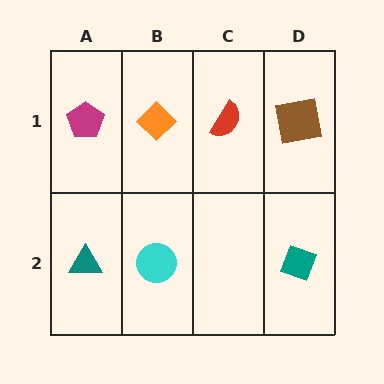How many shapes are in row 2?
3 shapes.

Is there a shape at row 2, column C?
No, that cell is empty.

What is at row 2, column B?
A cyan circle.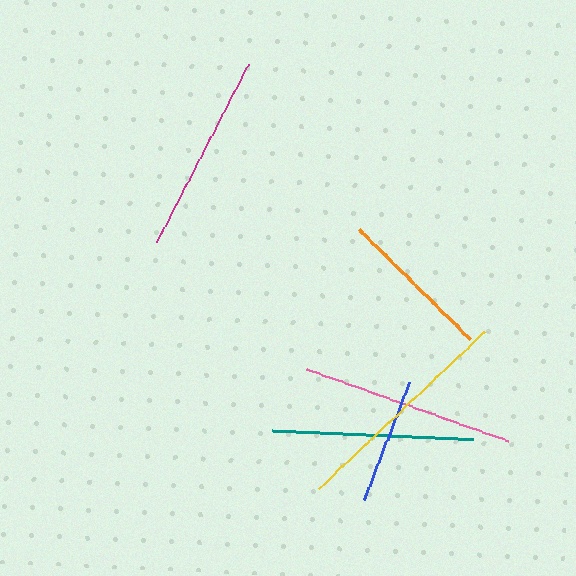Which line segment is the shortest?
The blue line is the shortest at approximately 125 pixels.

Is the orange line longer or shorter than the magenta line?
The magenta line is longer than the orange line.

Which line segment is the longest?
The yellow line is the longest at approximately 228 pixels.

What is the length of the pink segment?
The pink segment is approximately 214 pixels long.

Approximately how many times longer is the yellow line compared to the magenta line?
The yellow line is approximately 1.1 times the length of the magenta line.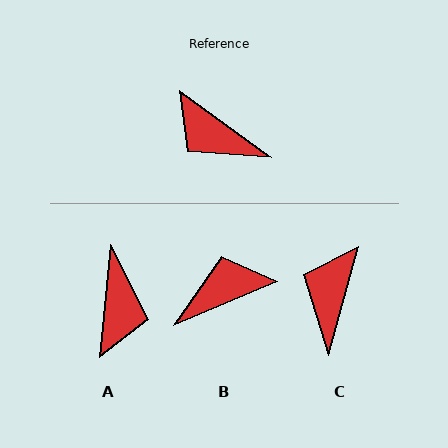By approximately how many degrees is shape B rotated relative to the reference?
Approximately 121 degrees clockwise.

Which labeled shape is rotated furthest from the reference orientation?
B, about 121 degrees away.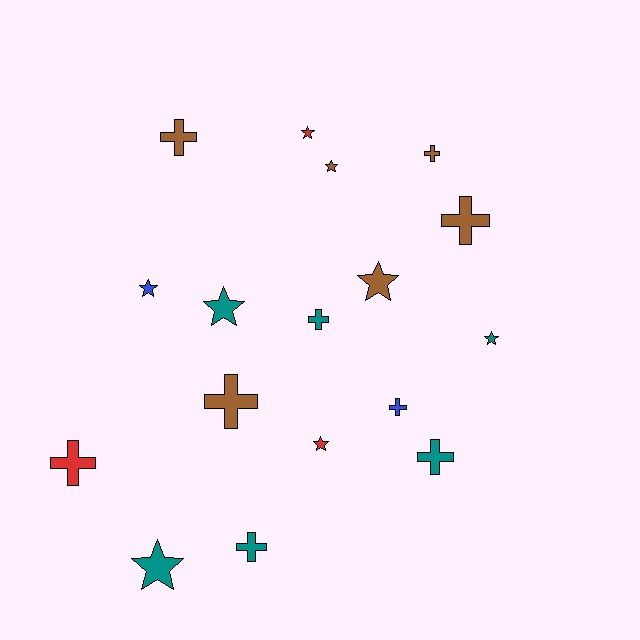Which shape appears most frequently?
Cross, with 9 objects.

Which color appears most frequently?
Brown, with 6 objects.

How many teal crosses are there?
There are 3 teal crosses.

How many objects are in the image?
There are 17 objects.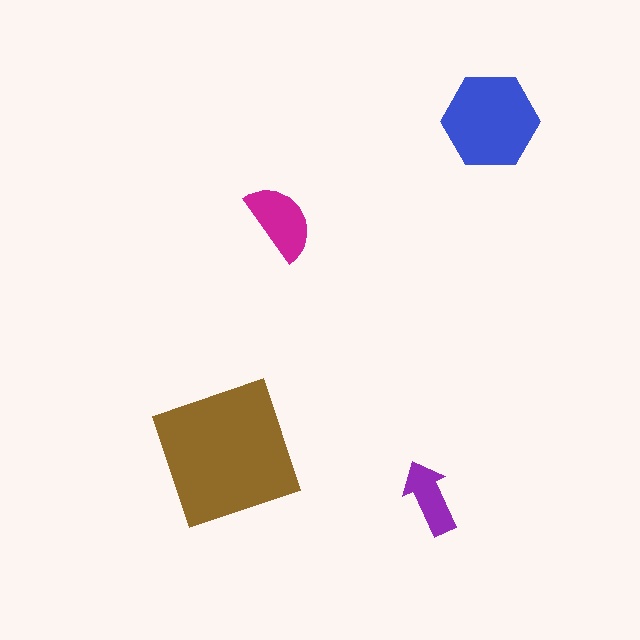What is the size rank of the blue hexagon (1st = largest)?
2nd.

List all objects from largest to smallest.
The brown square, the blue hexagon, the magenta semicircle, the purple arrow.